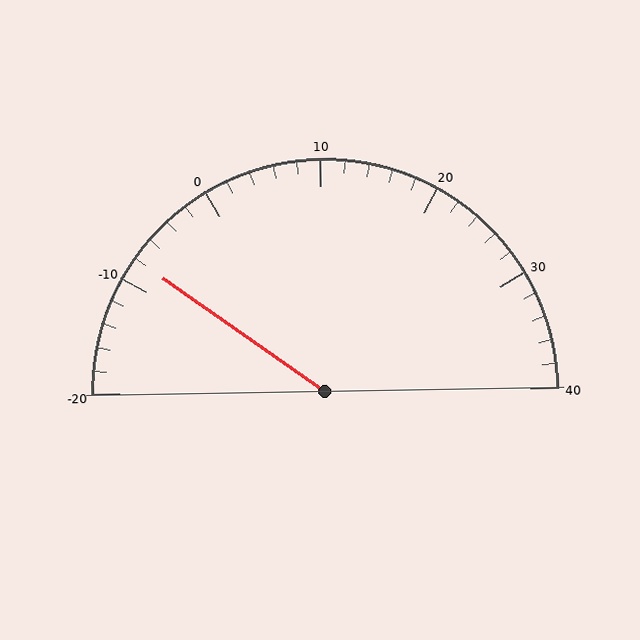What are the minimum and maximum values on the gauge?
The gauge ranges from -20 to 40.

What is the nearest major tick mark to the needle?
The nearest major tick mark is -10.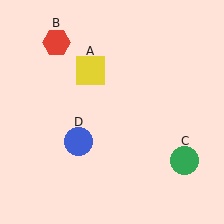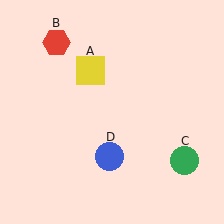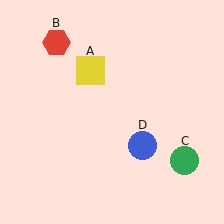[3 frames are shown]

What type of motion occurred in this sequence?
The blue circle (object D) rotated counterclockwise around the center of the scene.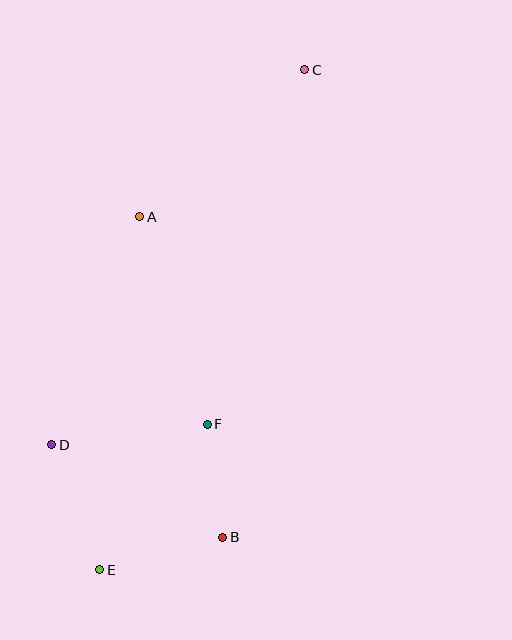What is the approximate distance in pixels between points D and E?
The distance between D and E is approximately 134 pixels.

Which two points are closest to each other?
Points B and F are closest to each other.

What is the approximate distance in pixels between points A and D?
The distance between A and D is approximately 245 pixels.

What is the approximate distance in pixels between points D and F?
The distance between D and F is approximately 157 pixels.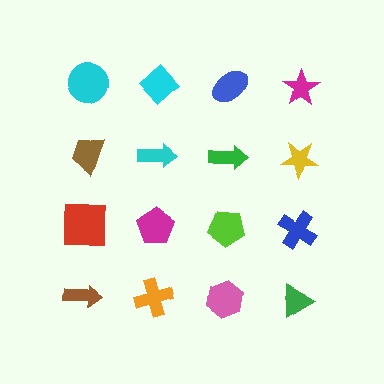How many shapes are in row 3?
4 shapes.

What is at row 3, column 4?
A blue cross.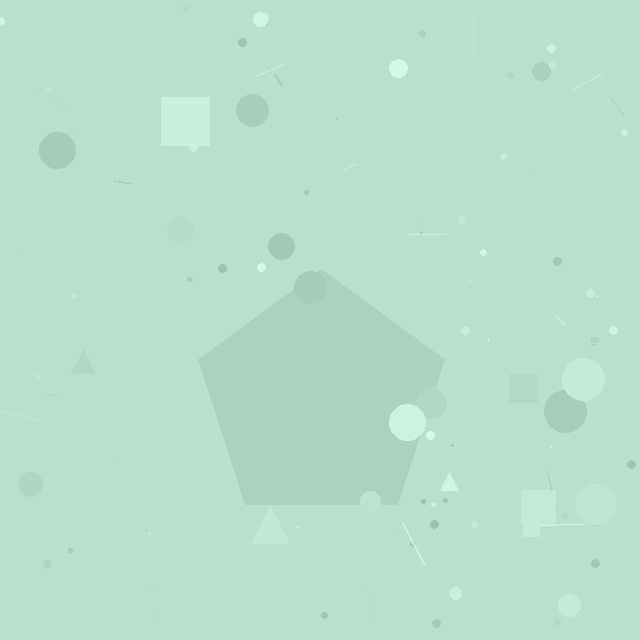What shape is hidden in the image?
A pentagon is hidden in the image.